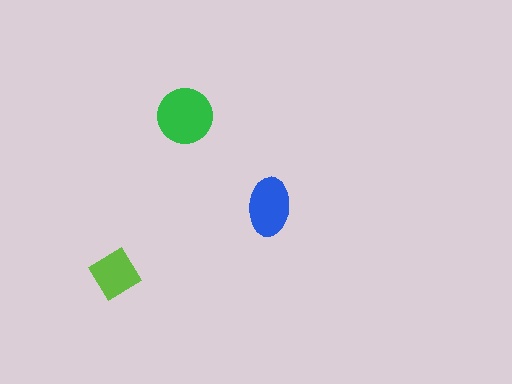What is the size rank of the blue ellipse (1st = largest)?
2nd.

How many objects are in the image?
There are 3 objects in the image.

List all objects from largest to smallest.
The green circle, the blue ellipse, the lime diamond.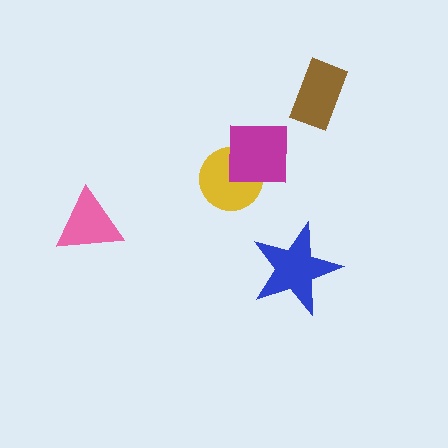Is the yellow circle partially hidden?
Yes, it is partially covered by another shape.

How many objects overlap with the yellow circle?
1 object overlaps with the yellow circle.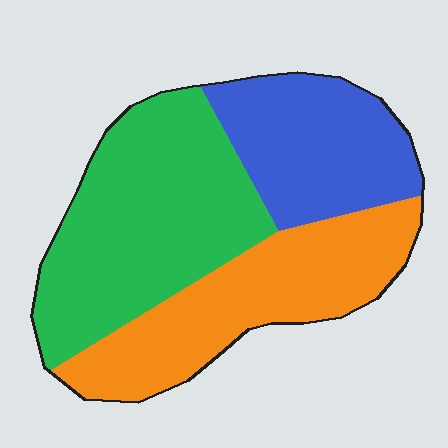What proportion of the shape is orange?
Orange covers about 35% of the shape.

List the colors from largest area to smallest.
From largest to smallest: green, orange, blue.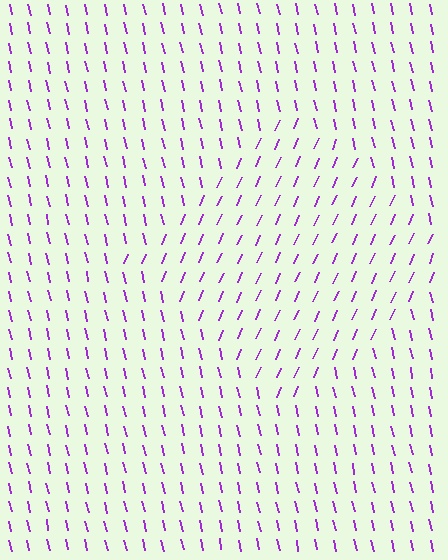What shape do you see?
I see a diamond.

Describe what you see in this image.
The image is filled with small purple line segments. A diamond region in the image has lines oriented differently from the surrounding lines, creating a visible texture boundary.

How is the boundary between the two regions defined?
The boundary is defined purely by a change in line orientation (approximately 36 degrees difference). All lines are the same color and thickness.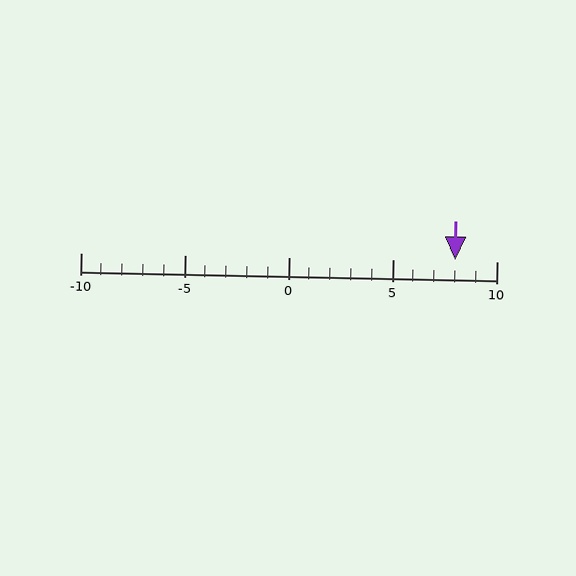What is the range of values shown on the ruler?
The ruler shows values from -10 to 10.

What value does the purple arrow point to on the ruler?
The purple arrow points to approximately 8.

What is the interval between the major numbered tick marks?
The major tick marks are spaced 5 units apart.